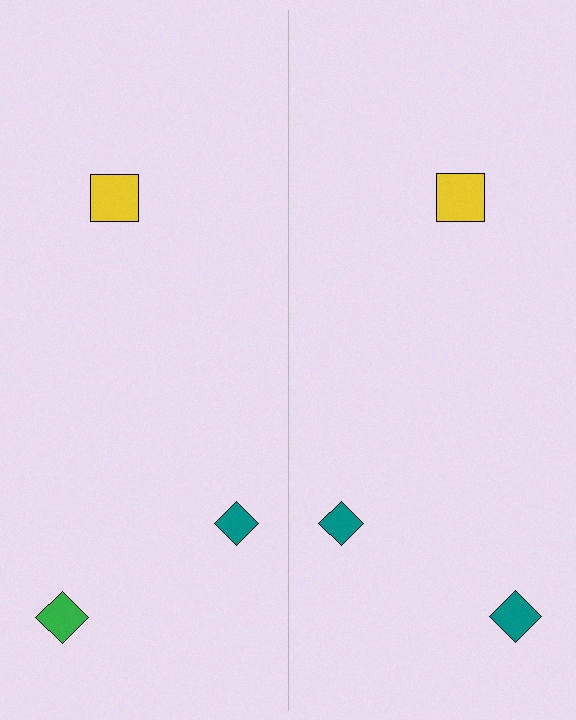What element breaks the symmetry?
The teal diamond on the right side breaks the symmetry — its mirror counterpart is green.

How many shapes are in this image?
There are 6 shapes in this image.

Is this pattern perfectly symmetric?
No, the pattern is not perfectly symmetric. The teal diamond on the right side breaks the symmetry — its mirror counterpart is green.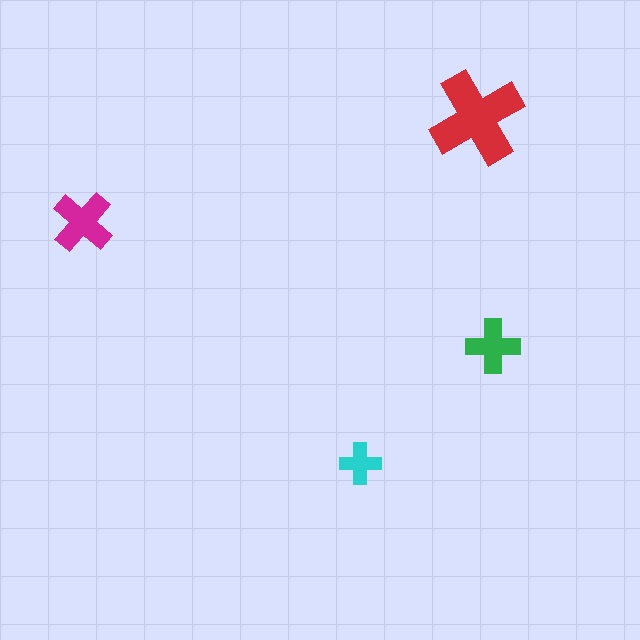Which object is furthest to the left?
The magenta cross is leftmost.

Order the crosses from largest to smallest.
the red one, the magenta one, the green one, the cyan one.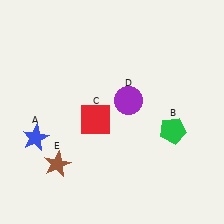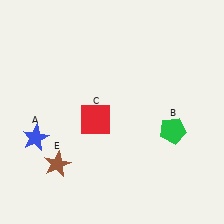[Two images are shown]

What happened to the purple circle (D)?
The purple circle (D) was removed in Image 2. It was in the top-right area of Image 1.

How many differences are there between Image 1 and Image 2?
There is 1 difference between the two images.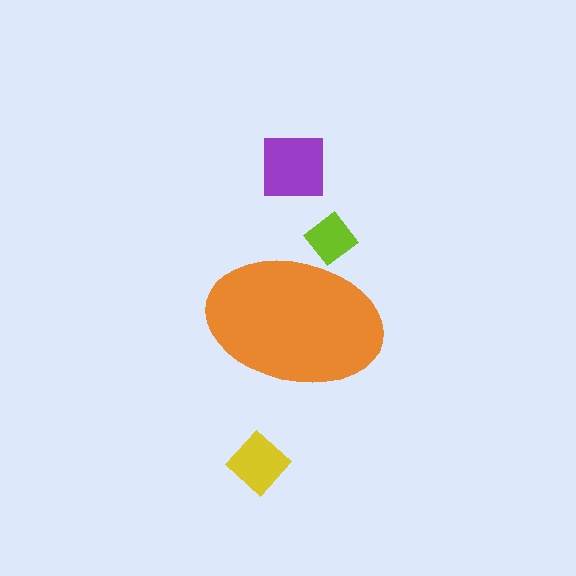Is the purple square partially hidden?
No, the purple square is fully visible.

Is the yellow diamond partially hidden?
No, the yellow diamond is fully visible.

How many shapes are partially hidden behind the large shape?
1 shape is partially hidden.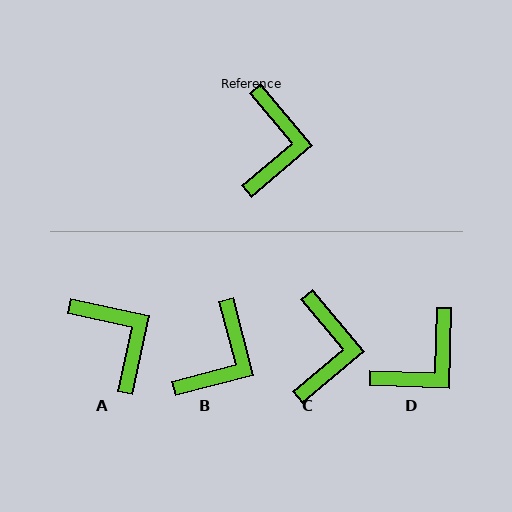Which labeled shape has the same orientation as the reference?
C.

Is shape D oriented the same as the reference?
No, it is off by about 42 degrees.